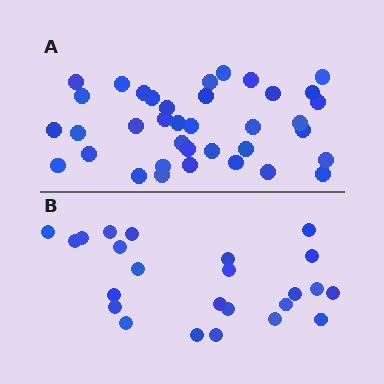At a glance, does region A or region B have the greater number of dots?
Region A (the top region) has more dots.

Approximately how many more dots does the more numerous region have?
Region A has approximately 15 more dots than region B.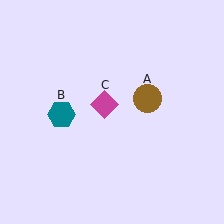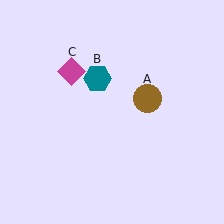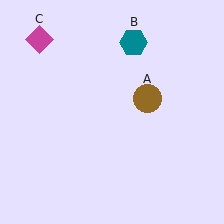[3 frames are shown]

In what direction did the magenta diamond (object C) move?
The magenta diamond (object C) moved up and to the left.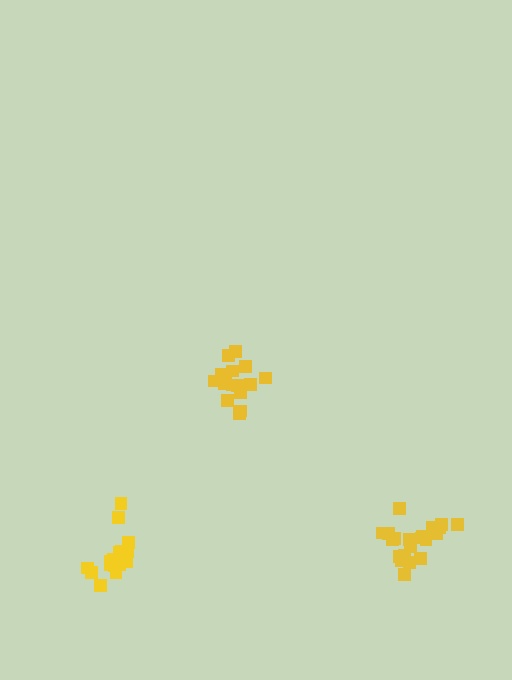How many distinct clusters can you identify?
There are 3 distinct clusters.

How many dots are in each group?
Group 1: 16 dots, Group 2: 21 dots, Group 3: 17 dots (54 total).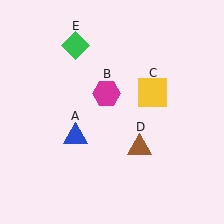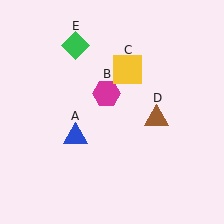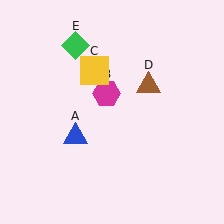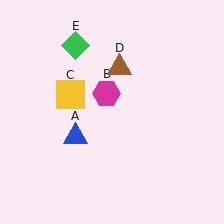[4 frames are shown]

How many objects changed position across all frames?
2 objects changed position: yellow square (object C), brown triangle (object D).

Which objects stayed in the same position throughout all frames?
Blue triangle (object A) and magenta hexagon (object B) and green diamond (object E) remained stationary.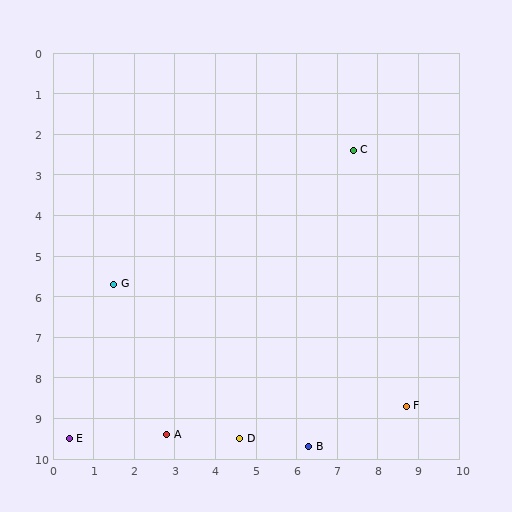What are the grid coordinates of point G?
Point G is at approximately (1.5, 5.7).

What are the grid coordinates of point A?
Point A is at approximately (2.8, 9.4).